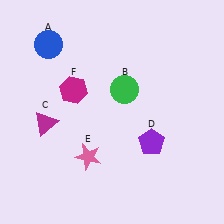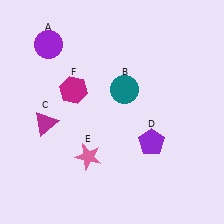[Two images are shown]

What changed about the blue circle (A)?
In Image 1, A is blue. In Image 2, it changed to purple.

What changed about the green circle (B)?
In Image 1, B is green. In Image 2, it changed to teal.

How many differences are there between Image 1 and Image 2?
There are 2 differences between the two images.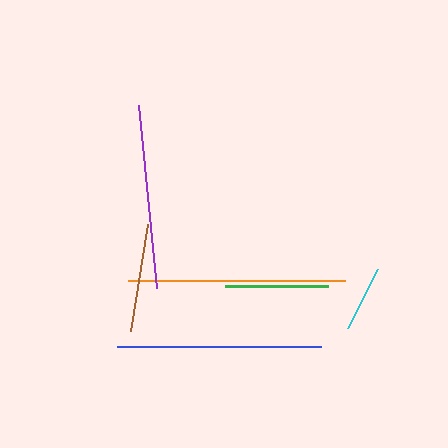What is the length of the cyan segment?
The cyan segment is approximately 66 pixels long.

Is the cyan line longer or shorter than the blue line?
The blue line is longer than the cyan line.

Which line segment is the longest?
The orange line is the longest at approximately 218 pixels.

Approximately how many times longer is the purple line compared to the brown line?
The purple line is approximately 1.7 times the length of the brown line.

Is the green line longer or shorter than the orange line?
The orange line is longer than the green line.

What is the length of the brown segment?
The brown segment is approximately 108 pixels long.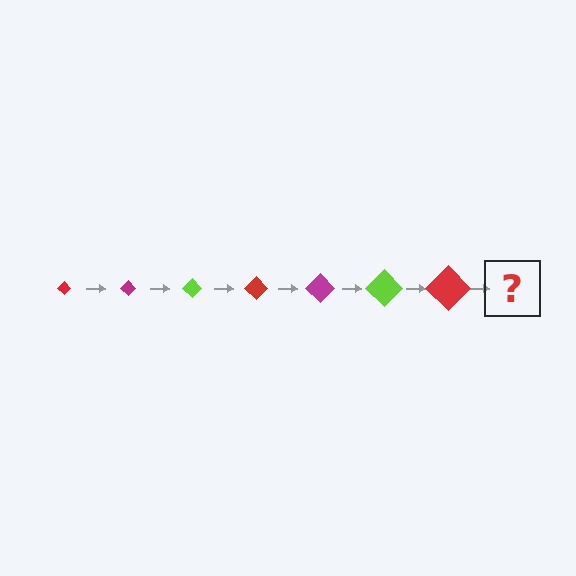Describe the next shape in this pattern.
It should be a magenta diamond, larger than the previous one.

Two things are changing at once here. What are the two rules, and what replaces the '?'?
The two rules are that the diamond grows larger each step and the color cycles through red, magenta, and lime. The '?' should be a magenta diamond, larger than the previous one.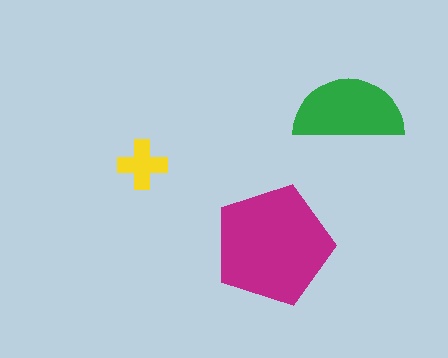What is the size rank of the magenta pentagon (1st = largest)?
1st.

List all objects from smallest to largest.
The yellow cross, the green semicircle, the magenta pentagon.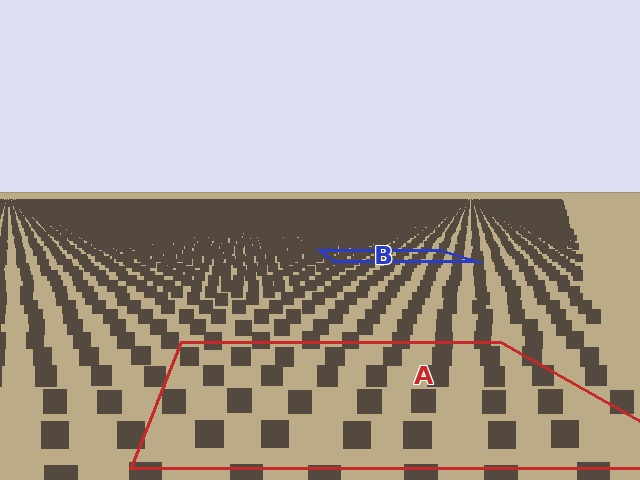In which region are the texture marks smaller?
The texture marks are smaller in region B, because it is farther away.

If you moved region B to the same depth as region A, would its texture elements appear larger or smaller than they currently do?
They would appear larger. At a closer depth, the same texture elements are projected at a bigger on-screen size.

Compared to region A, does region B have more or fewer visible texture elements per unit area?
Region B has more texture elements per unit area — they are packed more densely because it is farther away.